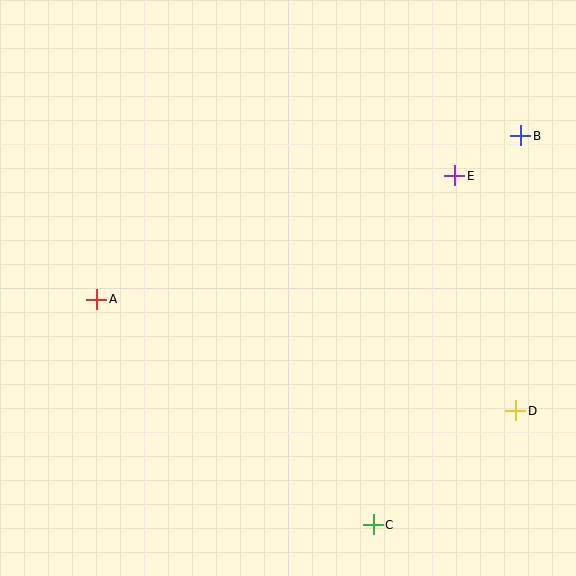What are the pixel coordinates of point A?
Point A is at (97, 299).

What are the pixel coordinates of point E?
Point E is at (455, 176).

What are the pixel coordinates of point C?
Point C is at (373, 525).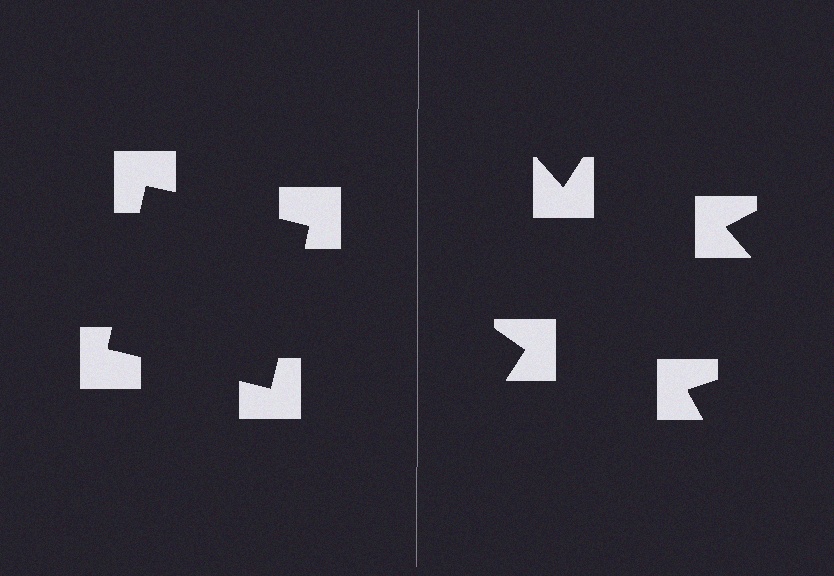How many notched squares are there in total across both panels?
8 — 4 on each side.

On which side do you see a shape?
An illusory square appears on the left side. On the right side the wedge cuts are rotated, so no coherent shape forms.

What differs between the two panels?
The notched squares are positioned identically on both sides; only the wedge orientations differ. On the left they align to a square; on the right they are misaligned.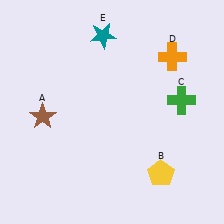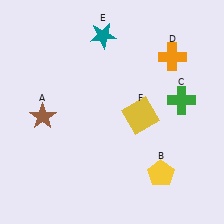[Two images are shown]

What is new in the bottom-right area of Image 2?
A yellow square (F) was added in the bottom-right area of Image 2.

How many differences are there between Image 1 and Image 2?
There is 1 difference between the two images.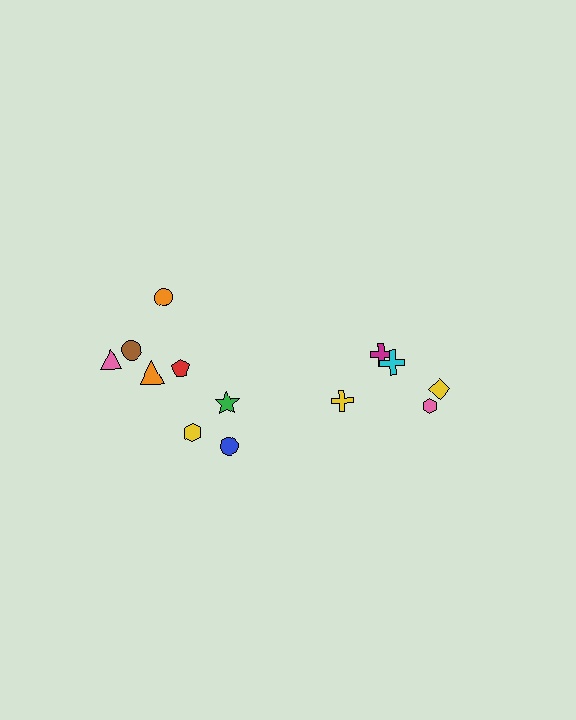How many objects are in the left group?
There are 8 objects.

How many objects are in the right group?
There are 5 objects.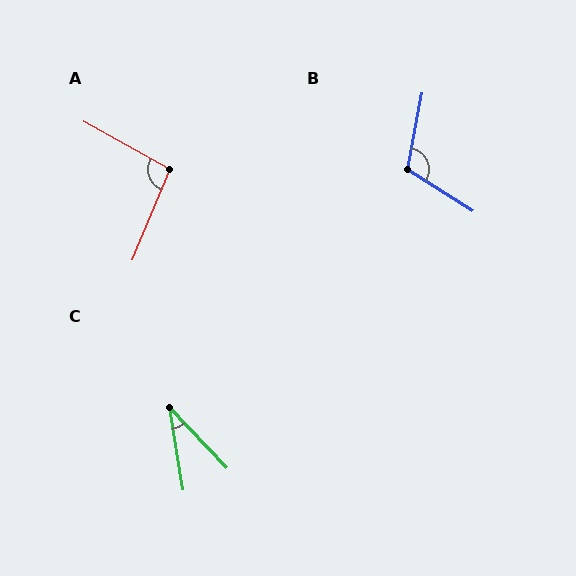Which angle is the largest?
B, at approximately 112 degrees.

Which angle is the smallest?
C, at approximately 34 degrees.